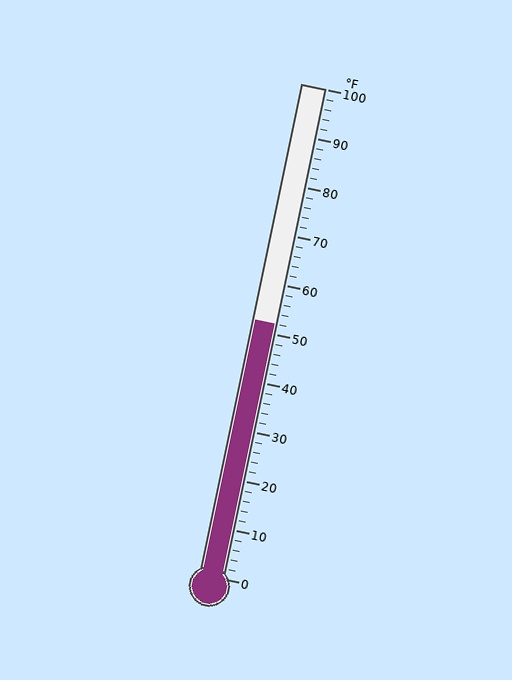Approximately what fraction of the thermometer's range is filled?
The thermometer is filled to approximately 50% of its range.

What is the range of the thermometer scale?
The thermometer scale ranges from 0°F to 100°F.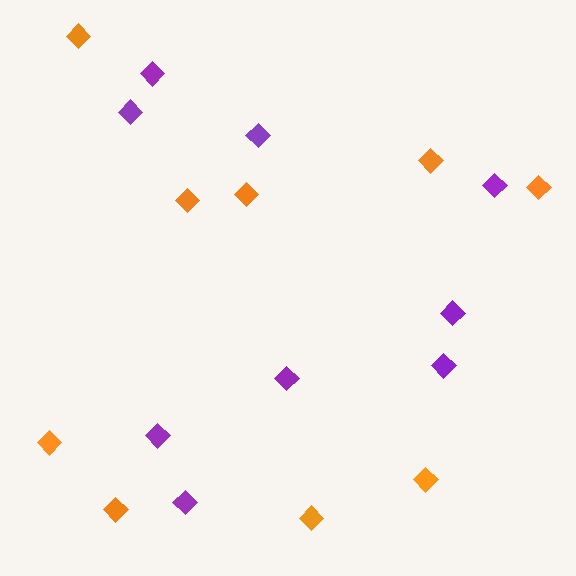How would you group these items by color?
There are 2 groups: one group of orange diamonds (9) and one group of purple diamonds (9).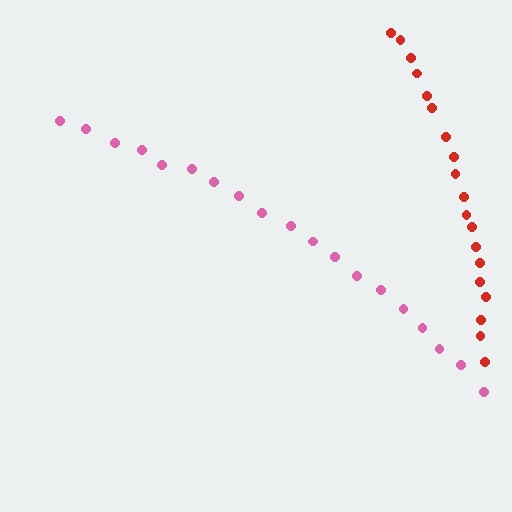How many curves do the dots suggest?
There are 2 distinct paths.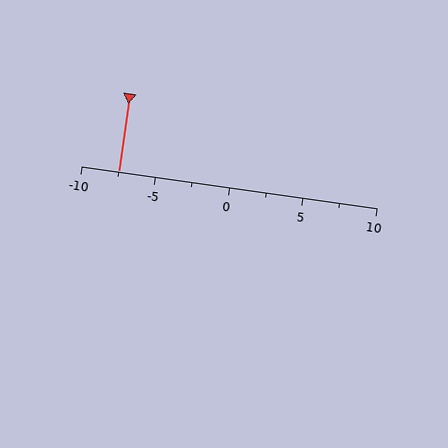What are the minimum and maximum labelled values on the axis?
The axis runs from -10 to 10.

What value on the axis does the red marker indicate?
The marker indicates approximately -7.5.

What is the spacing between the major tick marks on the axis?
The major ticks are spaced 5 apart.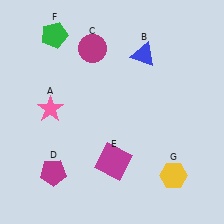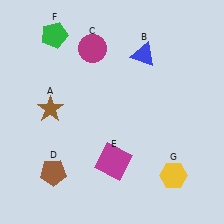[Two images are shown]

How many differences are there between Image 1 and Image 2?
There are 2 differences between the two images.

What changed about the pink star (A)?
In Image 1, A is pink. In Image 2, it changed to brown.